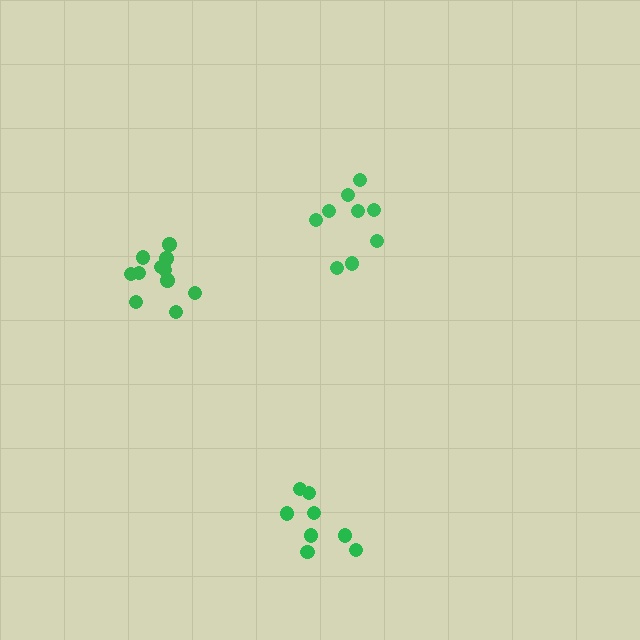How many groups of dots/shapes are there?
There are 3 groups.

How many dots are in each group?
Group 1: 9 dots, Group 2: 12 dots, Group 3: 8 dots (29 total).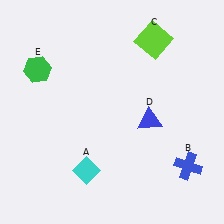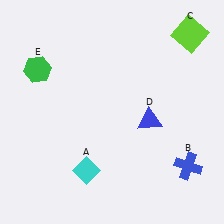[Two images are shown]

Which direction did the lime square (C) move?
The lime square (C) moved right.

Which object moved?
The lime square (C) moved right.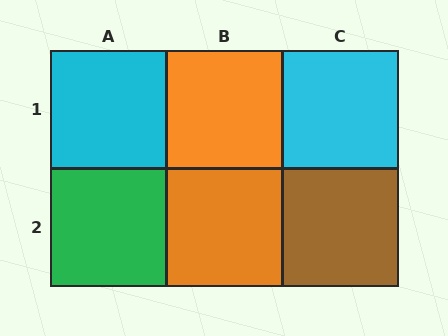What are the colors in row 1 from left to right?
Cyan, orange, cyan.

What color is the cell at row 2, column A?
Green.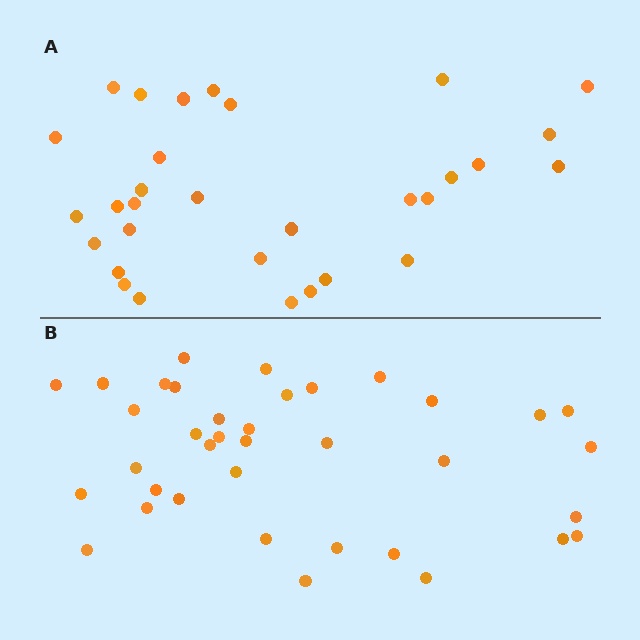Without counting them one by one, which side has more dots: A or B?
Region B (the bottom region) has more dots.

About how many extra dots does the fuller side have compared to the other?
Region B has about 6 more dots than region A.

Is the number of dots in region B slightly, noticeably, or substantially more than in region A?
Region B has only slightly more — the two regions are fairly close. The ratio is roughly 1.2 to 1.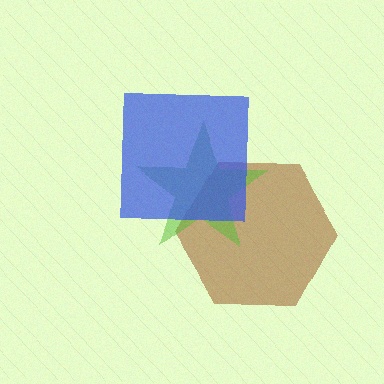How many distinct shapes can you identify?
There are 3 distinct shapes: a brown hexagon, a lime star, a blue square.